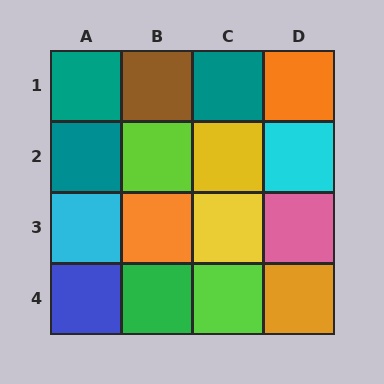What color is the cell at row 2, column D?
Cyan.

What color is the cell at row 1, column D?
Orange.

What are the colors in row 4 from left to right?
Blue, green, lime, orange.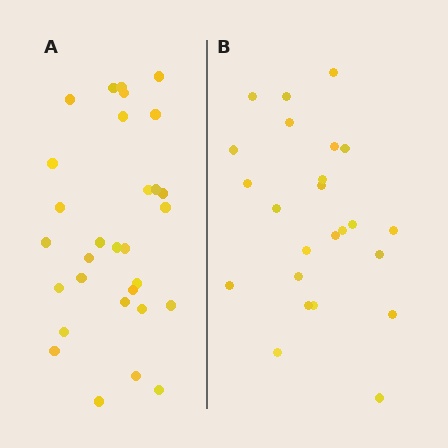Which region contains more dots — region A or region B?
Region A (the left region) has more dots.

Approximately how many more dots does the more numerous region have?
Region A has about 6 more dots than region B.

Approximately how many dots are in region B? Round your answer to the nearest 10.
About 20 dots. (The exact count is 24, which rounds to 20.)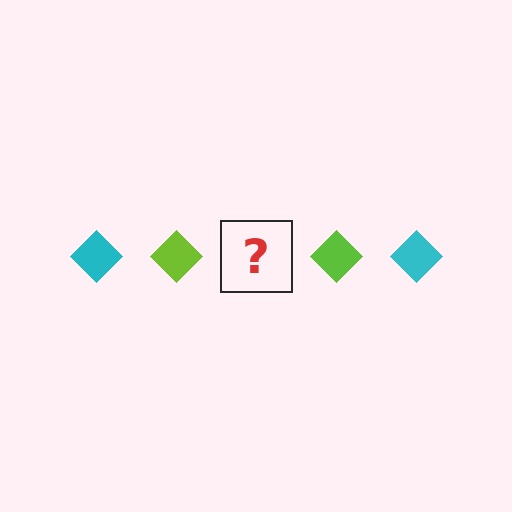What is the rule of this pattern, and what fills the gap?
The rule is that the pattern cycles through cyan, lime diamonds. The gap should be filled with a cyan diamond.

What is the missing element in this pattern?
The missing element is a cyan diamond.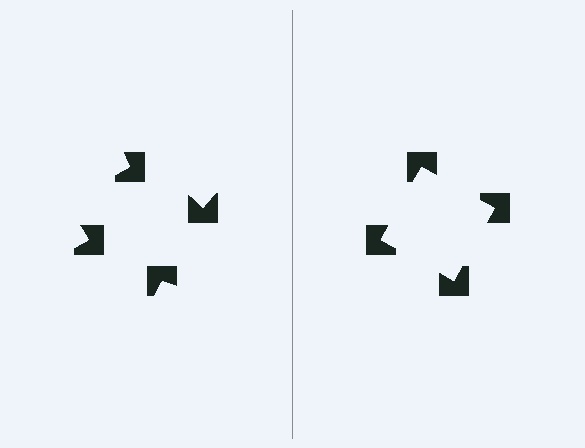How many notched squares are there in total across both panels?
8 — 4 on each side.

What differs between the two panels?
The notched squares are positioned identically on both sides; only the wedge orientations differ. On the right they align to a square; on the left they are misaligned.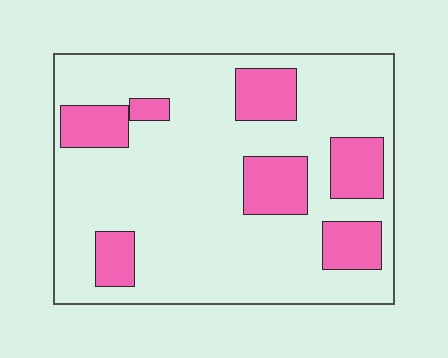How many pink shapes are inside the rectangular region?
7.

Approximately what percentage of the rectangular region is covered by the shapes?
Approximately 25%.